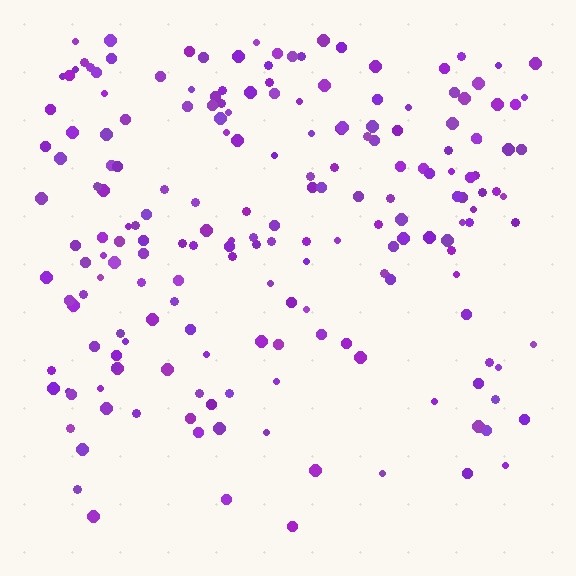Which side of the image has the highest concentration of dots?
The top.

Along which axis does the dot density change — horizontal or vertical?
Vertical.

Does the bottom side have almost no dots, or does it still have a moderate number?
Still a moderate number, just noticeably fewer than the top.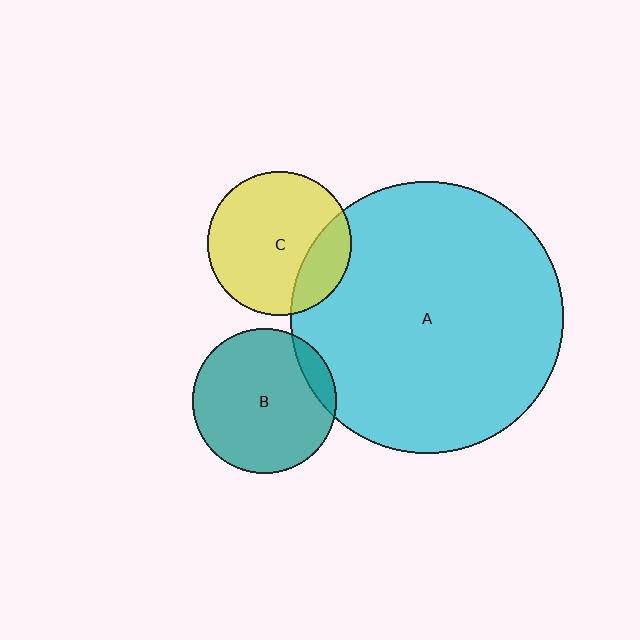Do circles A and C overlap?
Yes.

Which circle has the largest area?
Circle A (cyan).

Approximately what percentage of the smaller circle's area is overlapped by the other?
Approximately 20%.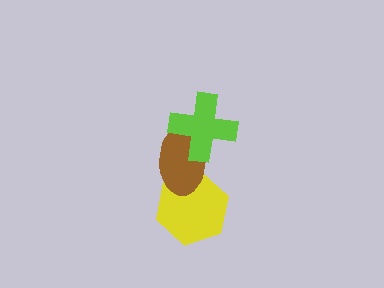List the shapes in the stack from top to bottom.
From top to bottom: the lime cross, the brown ellipse, the yellow hexagon.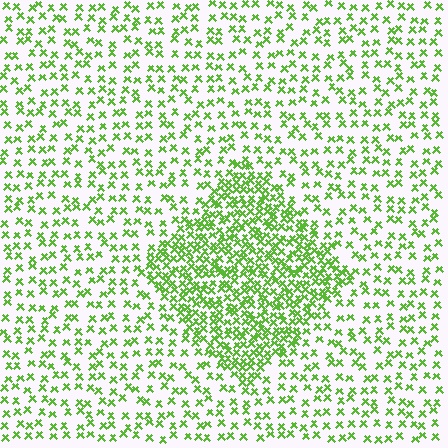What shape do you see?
I see a diamond.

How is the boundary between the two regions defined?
The boundary is defined by a change in element density (approximately 2.4x ratio). All elements are the same color, size, and shape.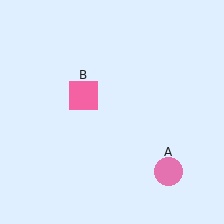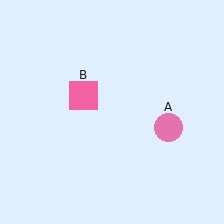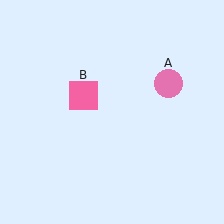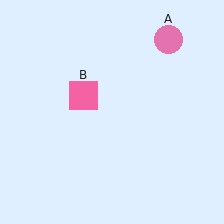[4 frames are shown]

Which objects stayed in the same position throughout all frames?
Pink square (object B) remained stationary.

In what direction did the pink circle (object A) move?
The pink circle (object A) moved up.